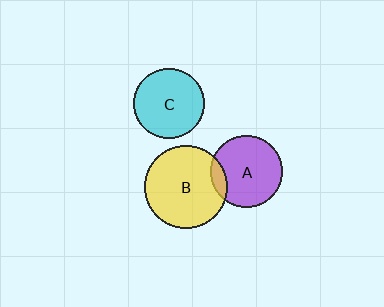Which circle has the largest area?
Circle B (yellow).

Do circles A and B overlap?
Yes.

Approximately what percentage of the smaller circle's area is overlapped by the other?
Approximately 10%.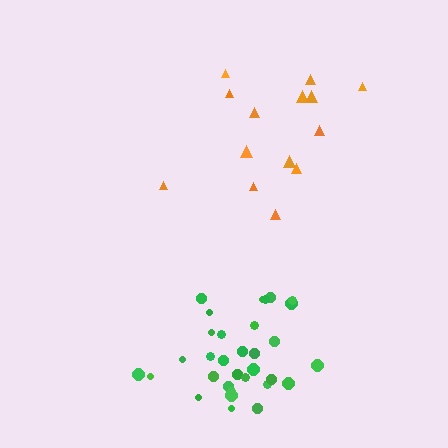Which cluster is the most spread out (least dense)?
Orange.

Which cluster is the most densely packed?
Green.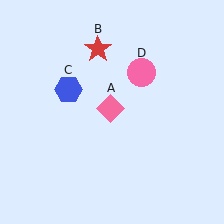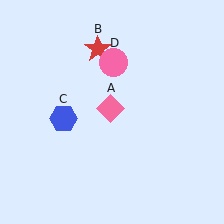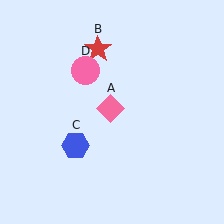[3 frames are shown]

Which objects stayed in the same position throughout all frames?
Pink diamond (object A) and red star (object B) remained stationary.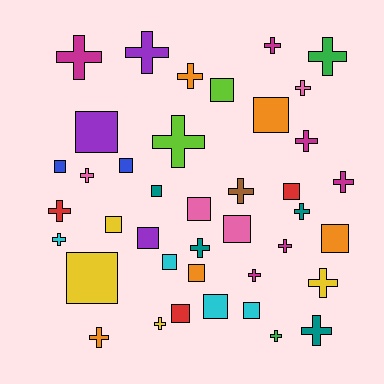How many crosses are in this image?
There are 22 crosses.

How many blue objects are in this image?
There are 2 blue objects.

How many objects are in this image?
There are 40 objects.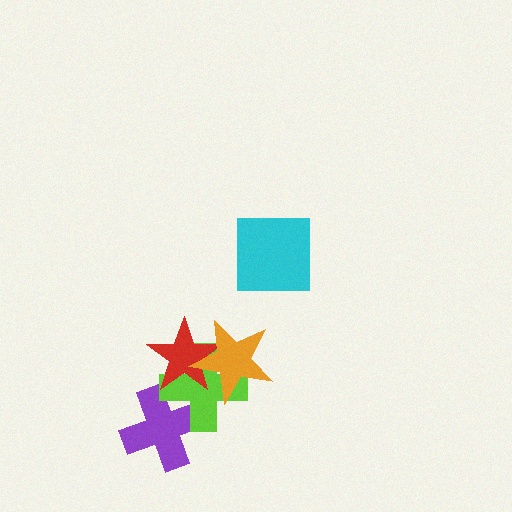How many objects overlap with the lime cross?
3 objects overlap with the lime cross.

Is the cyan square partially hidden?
No, no other shape covers it.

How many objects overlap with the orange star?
2 objects overlap with the orange star.